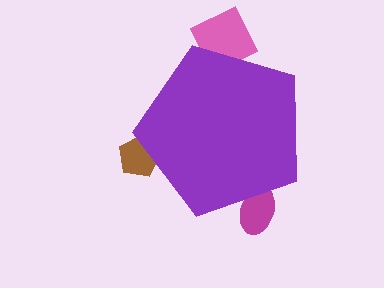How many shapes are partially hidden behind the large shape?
3 shapes are partially hidden.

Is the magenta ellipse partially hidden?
Yes, the magenta ellipse is partially hidden behind the purple pentagon.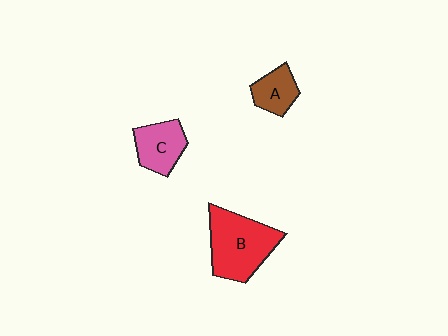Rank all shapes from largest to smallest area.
From largest to smallest: B (red), C (pink), A (brown).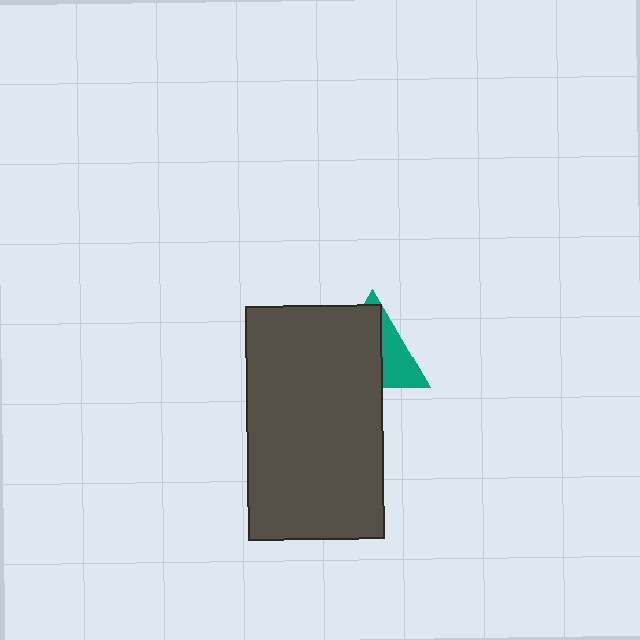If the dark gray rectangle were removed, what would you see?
You would see the complete teal triangle.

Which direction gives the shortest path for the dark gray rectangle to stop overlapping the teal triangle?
Moving left gives the shortest separation.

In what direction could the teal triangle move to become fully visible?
The teal triangle could move right. That would shift it out from behind the dark gray rectangle entirely.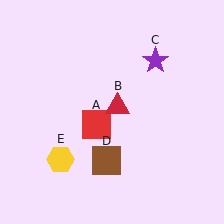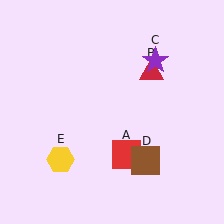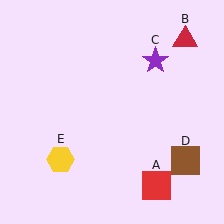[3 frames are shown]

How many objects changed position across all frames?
3 objects changed position: red square (object A), red triangle (object B), brown square (object D).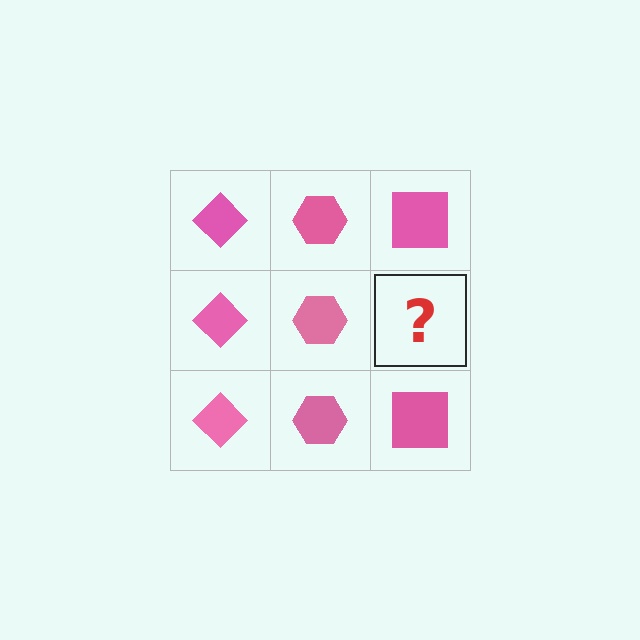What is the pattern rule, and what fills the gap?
The rule is that each column has a consistent shape. The gap should be filled with a pink square.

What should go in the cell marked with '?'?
The missing cell should contain a pink square.